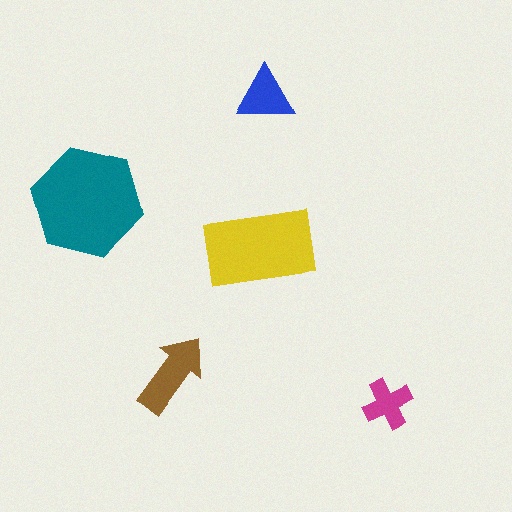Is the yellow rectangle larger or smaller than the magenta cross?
Larger.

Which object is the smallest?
The magenta cross.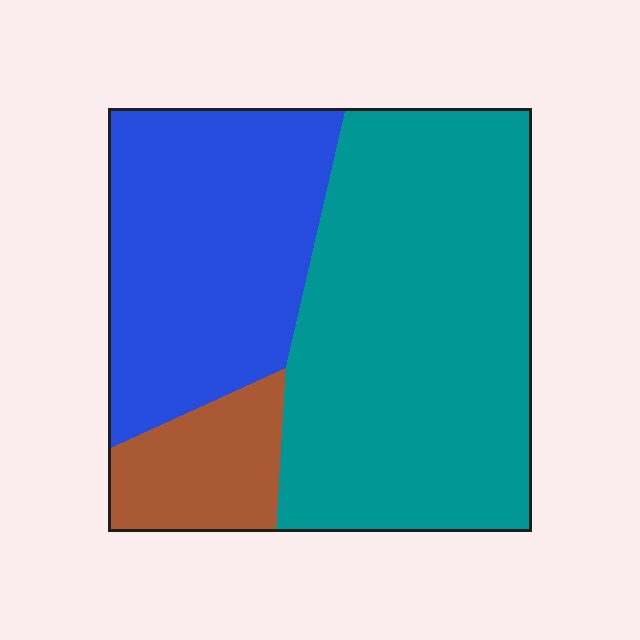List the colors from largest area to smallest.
From largest to smallest: teal, blue, brown.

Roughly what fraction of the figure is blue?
Blue takes up about one third (1/3) of the figure.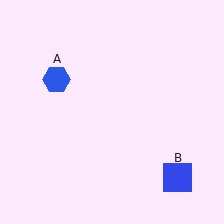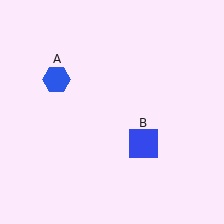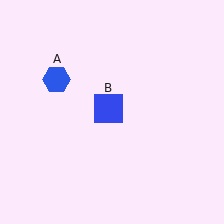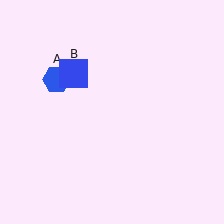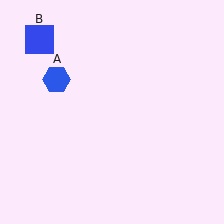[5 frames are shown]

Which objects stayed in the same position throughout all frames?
Blue hexagon (object A) remained stationary.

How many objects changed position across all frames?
1 object changed position: blue square (object B).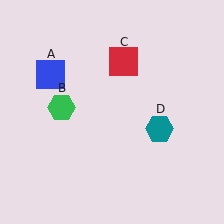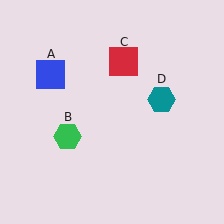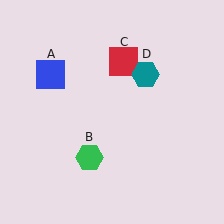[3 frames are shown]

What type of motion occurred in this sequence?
The green hexagon (object B), teal hexagon (object D) rotated counterclockwise around the center of the scene.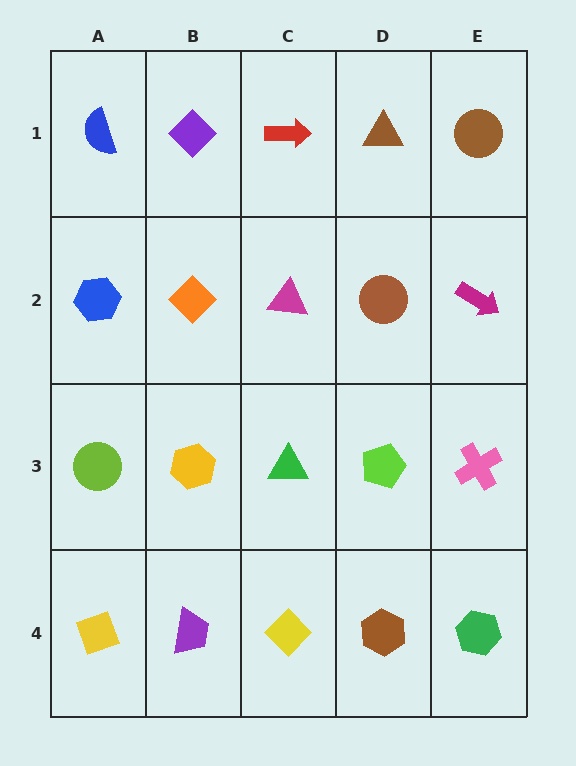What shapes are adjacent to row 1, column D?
A brown circle (row 2, column D), a red arrow (row 1, column C), a brown circle (row 1, column E).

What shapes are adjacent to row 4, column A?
A lime circle (row 3, column A), a purple trapezoid (row 4, column B).